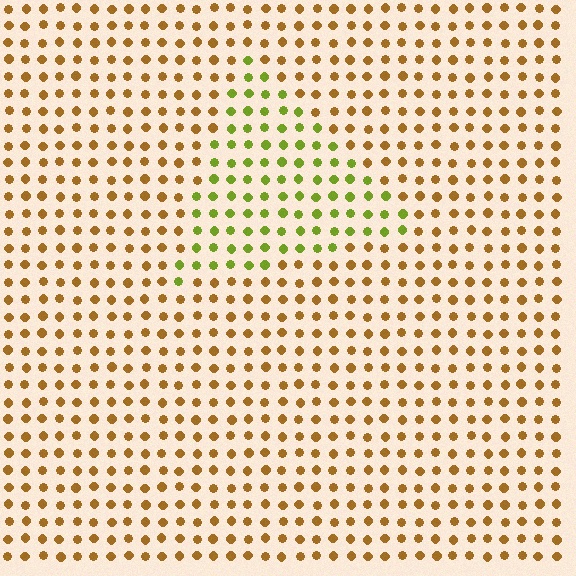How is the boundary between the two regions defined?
The boundary is defined purely by a slight shift in hue (about 47 degrees). Spacing, size, and orientation are identical on both sides.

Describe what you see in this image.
The image is filled with small brown elements in a uniform arrangement. A triangle-shaped region is visible where the elements are tinted to a slightly different hue, forming a subtle color boundary.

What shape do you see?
I see a triangle.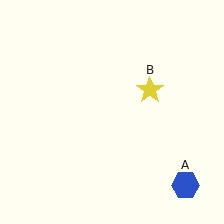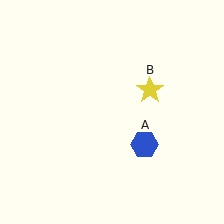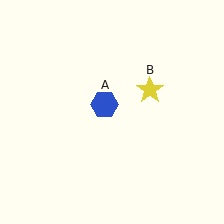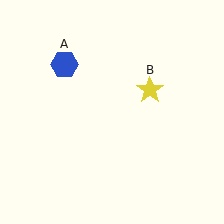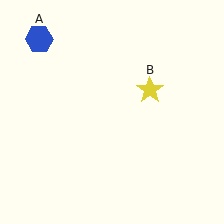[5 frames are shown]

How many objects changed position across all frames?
1 object changed position: blue hexagon (object A).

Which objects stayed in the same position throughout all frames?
Yellow star (object B) remained stationary.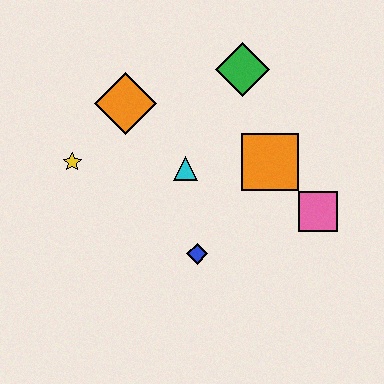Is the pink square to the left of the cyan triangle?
No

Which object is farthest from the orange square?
The yellow star is farthest from the orange square.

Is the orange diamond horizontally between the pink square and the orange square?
No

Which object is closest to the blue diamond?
The cyan triangle is closest to the blue diamond.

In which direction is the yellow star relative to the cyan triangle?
The yellow star is to the left of the cyan triangle.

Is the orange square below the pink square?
No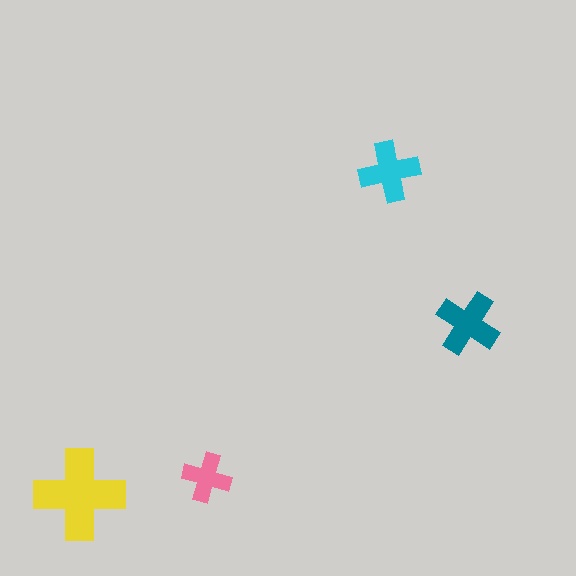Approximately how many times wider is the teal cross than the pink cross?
About 1.5 times wider.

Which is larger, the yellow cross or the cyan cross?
The yellow one.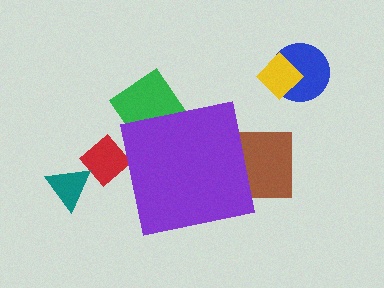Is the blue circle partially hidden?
No, the blue circle is fully visible.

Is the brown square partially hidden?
Yes, the brown square is partially hidden behind the purple square.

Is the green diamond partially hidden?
Yes, the green diamond is partially hidden behind the purple square.